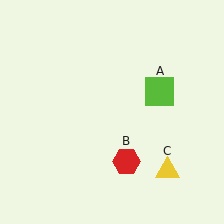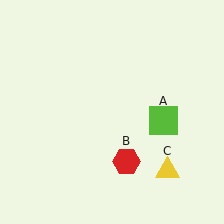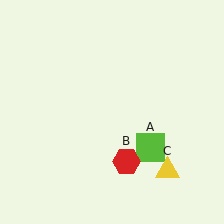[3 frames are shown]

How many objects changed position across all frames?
1 object changed position: lime square (object A).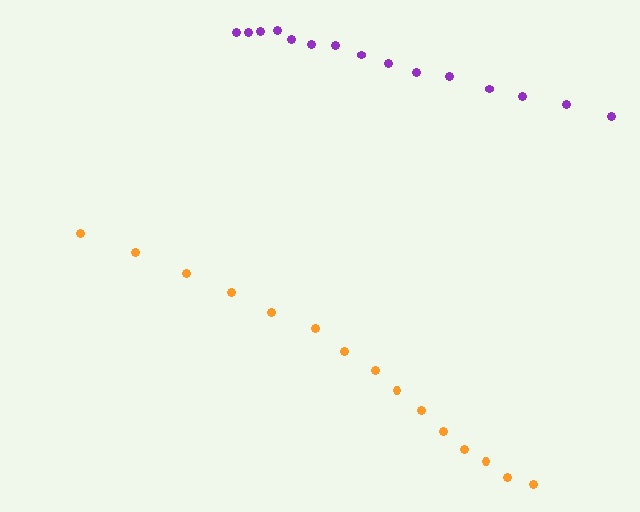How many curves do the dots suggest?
There are 2 distinct paths.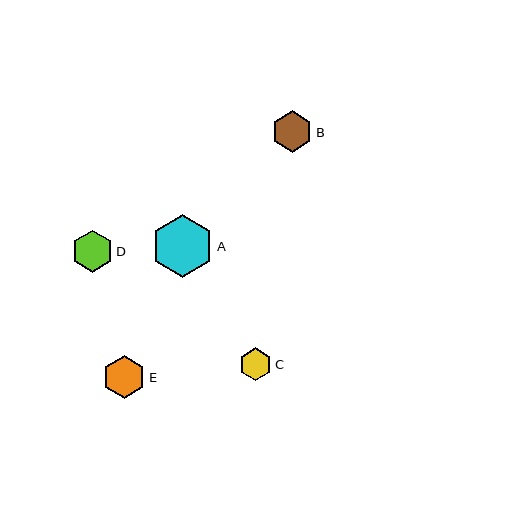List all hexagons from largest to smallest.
From largest to smallest: A, E, D, B, C.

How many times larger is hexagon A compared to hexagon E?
Hexagon A is approximately 1.5 times the size of hexagon E.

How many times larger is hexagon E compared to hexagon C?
Hexagon E is approximately 1.3 times the size of hexagon C.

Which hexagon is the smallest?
Hexagon C is the smallest with a size of approximately 32 pixels.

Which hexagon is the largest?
Hexagon A is the largest with a size of approximately 63 pixels.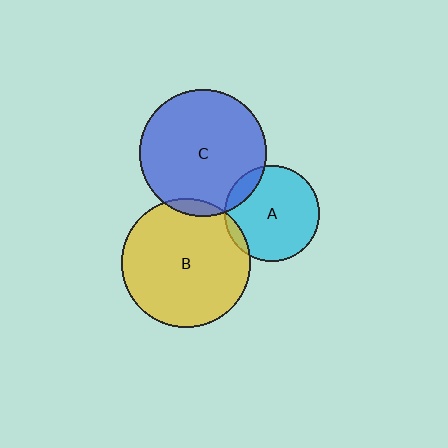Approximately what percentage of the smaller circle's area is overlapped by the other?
Approximately 10%.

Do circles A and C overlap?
Yes.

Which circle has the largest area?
Circle B (yellow).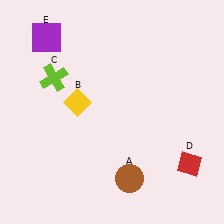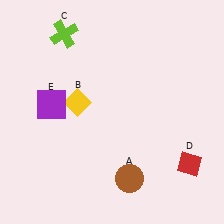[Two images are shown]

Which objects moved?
The objects that moved are: the lime cross (C), the purple square (E).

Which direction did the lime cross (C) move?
The lime cross (C) moved up.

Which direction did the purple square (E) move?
The purple square (E) moved down.